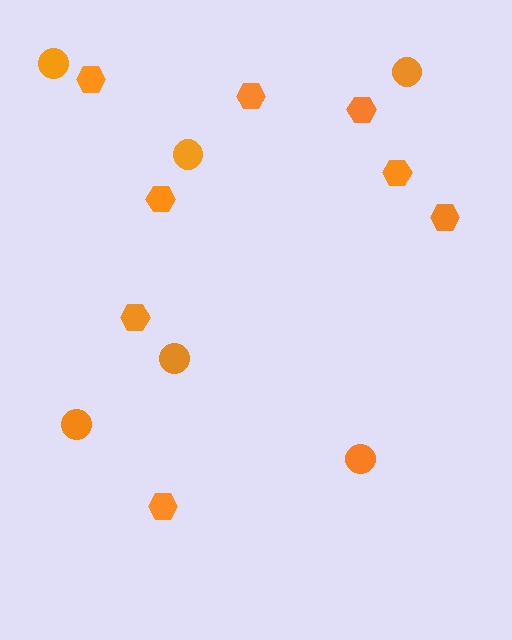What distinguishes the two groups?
There are 2 groups: one group of hexagons (8) and one group of circles (6).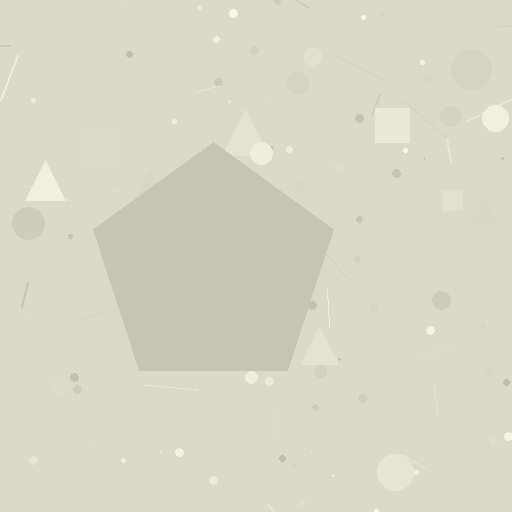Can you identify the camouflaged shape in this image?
The camouflaged shape is a pentagon.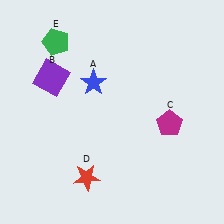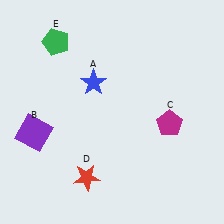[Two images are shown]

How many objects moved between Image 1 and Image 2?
1 object moved between the two images.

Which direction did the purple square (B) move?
The purple square (B) moved down.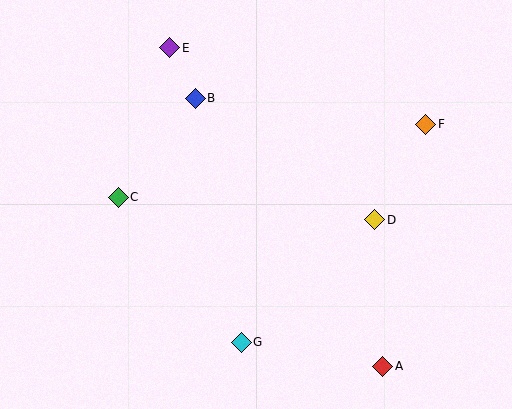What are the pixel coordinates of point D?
Point D is at (375, 220).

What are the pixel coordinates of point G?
Point G is at (241, 342).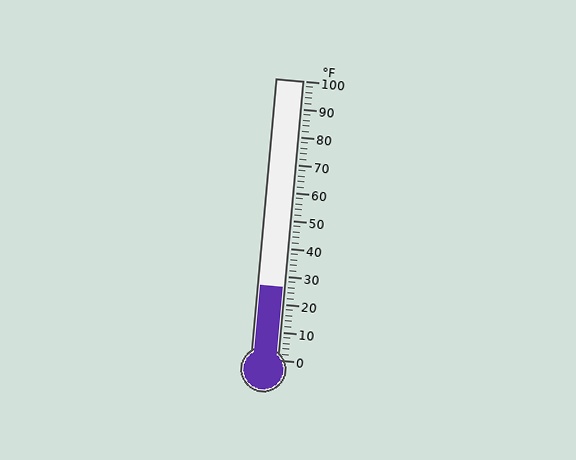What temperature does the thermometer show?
The thermometer shows approximately 26°F.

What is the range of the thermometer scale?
The thermometer scale ranges from 0°F to 100°F.